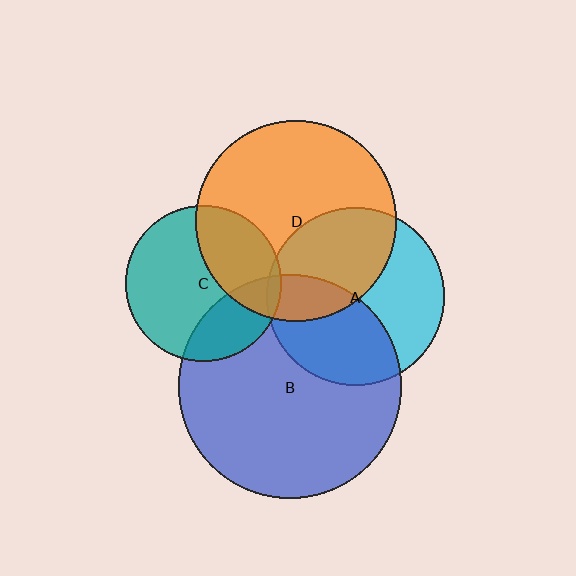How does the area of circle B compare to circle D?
Approximately 1.2 times.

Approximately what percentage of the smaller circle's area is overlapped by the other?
Approximately 15%.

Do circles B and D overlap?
Yes.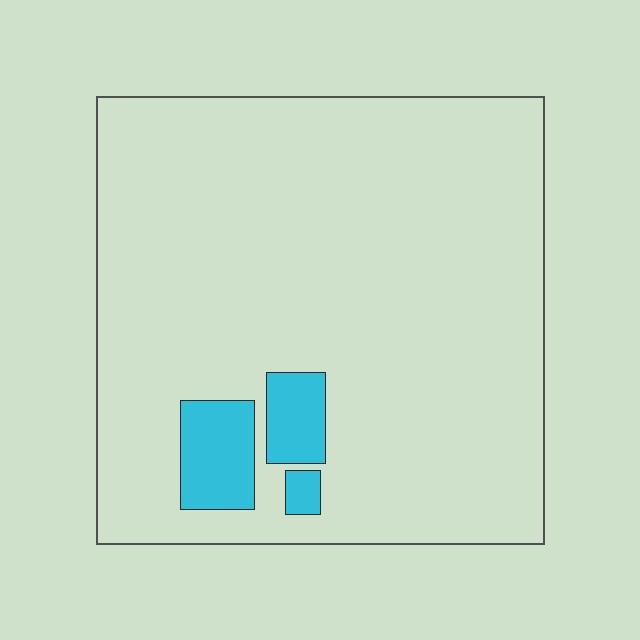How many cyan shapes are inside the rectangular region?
3.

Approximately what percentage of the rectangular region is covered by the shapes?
Approximately 10%.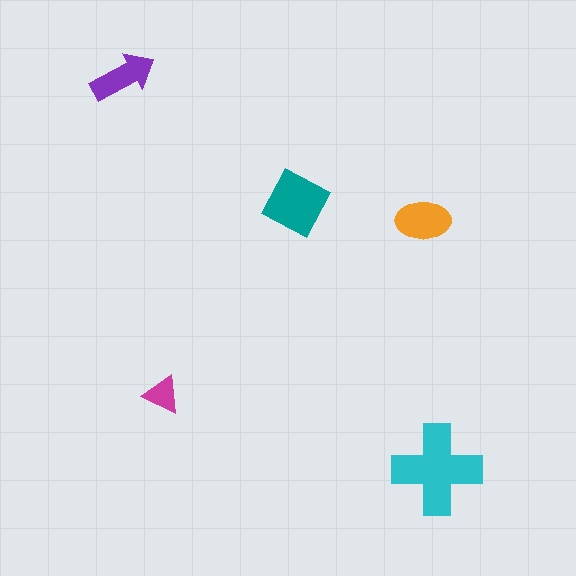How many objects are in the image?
There are 5 objects in the image.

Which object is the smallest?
The magenta triangle.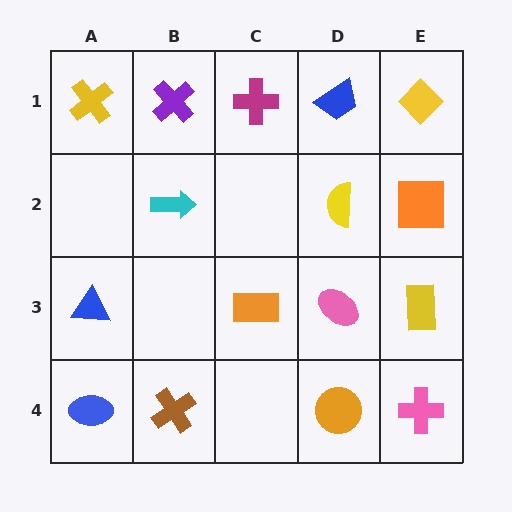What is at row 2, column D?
A yellow semicircle.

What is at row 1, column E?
A yellow diamond.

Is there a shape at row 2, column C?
No, that cell is empty.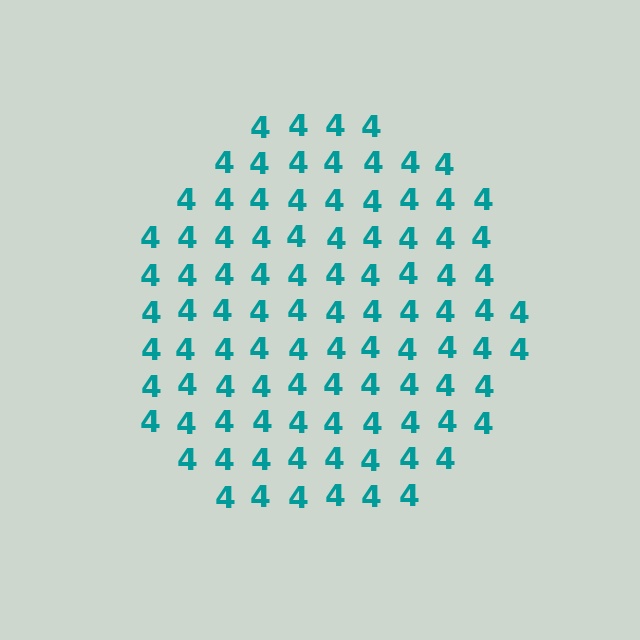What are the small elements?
The small elements are digit 4's.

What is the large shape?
The large shape is a circle.